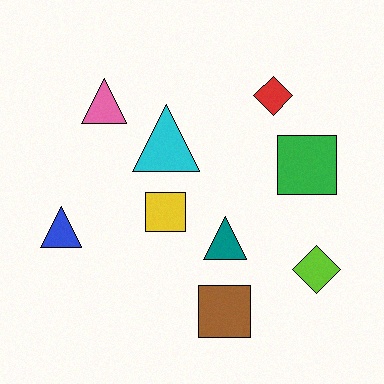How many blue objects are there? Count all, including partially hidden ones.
There is 1 blue object.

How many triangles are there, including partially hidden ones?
There are 4 triangles.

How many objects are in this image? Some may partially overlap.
There are 9 objects.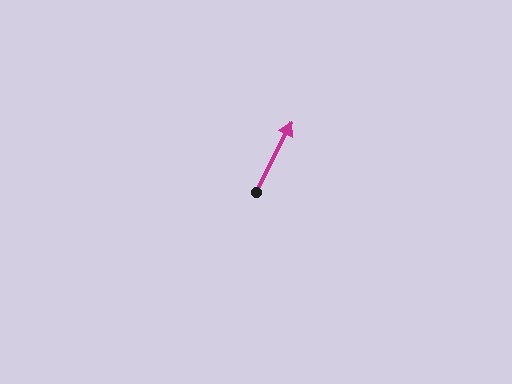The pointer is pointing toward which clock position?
Roughly 1 o'clock.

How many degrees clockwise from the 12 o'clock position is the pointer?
Approximately 27 degrees.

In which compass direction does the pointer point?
Northeast.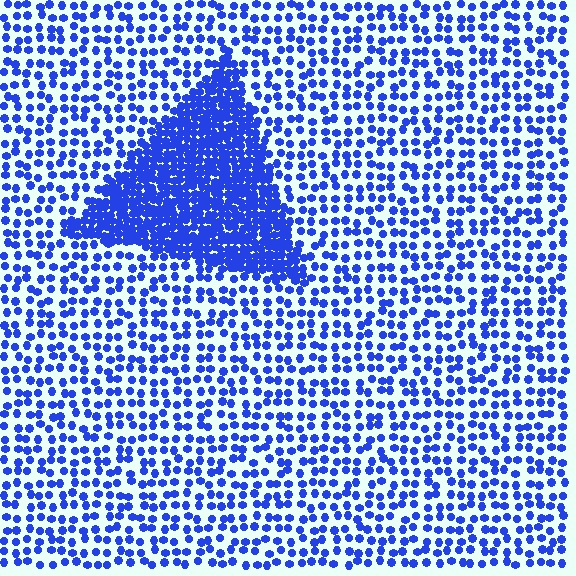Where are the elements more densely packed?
The elements are more densely packed inside the triangle boundary.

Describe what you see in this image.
The image contains small blue elements arranged at two different densities. A triangle-shaped region is visible where the elements are more densely packed than the surrounding area.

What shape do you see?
I see a triangle.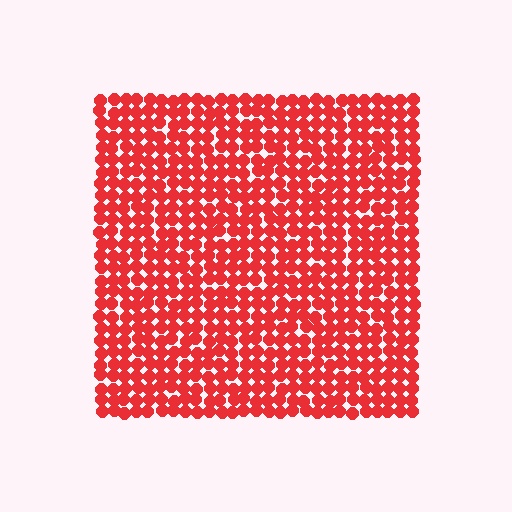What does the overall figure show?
The overall figure shows a square.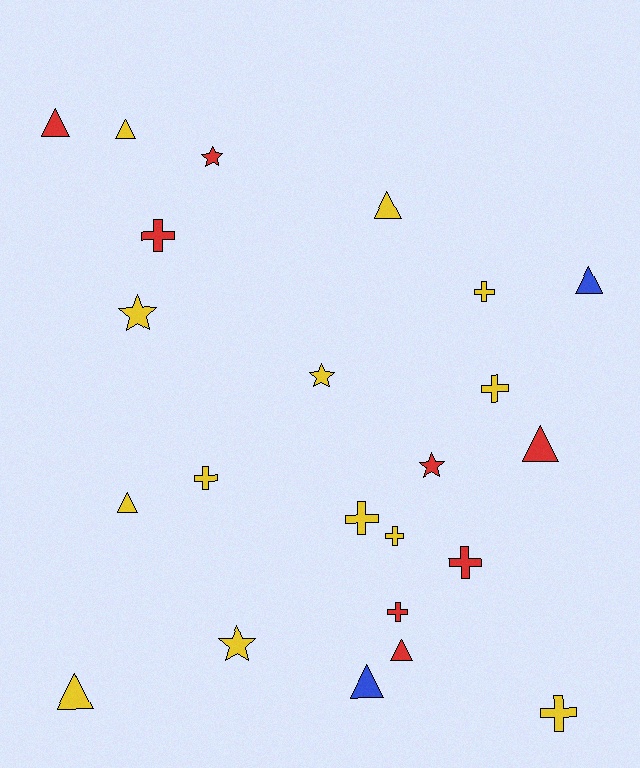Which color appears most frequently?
Yellow, with 13 objects.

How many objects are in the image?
There are 23 objects.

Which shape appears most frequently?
Cross, with 9 objects.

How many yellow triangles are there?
There are 4 yellow triangles.